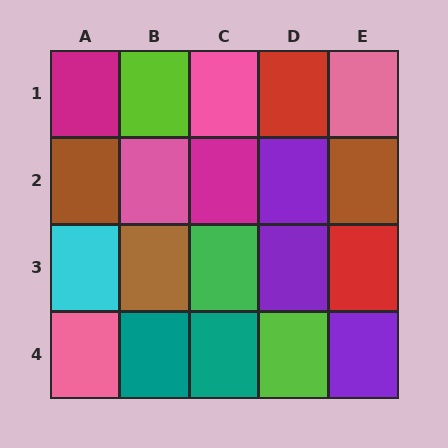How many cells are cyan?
1 cell is cyan.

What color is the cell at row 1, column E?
Pink.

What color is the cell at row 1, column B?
Lime.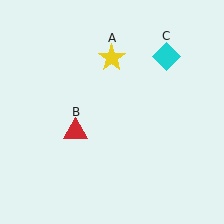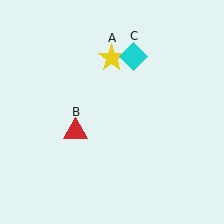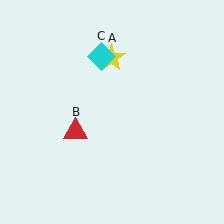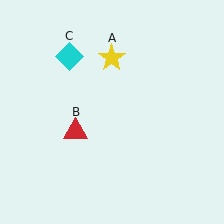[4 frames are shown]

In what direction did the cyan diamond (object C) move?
The cyan diamond (object C) moved left.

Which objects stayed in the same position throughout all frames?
Yellow star (object A) and red triangle (object B) remained stationary.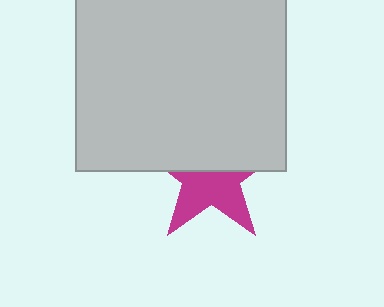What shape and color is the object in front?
The object in front is a light gray square.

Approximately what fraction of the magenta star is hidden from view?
Roughly 50% of the magenta star is hidden behind the light gray square.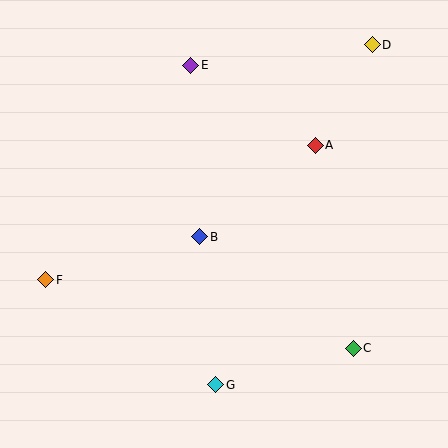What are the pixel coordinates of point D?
Point D is at (372, 45).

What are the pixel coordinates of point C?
Point C is at (353, 348).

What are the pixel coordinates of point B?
Point B is at (200, 237).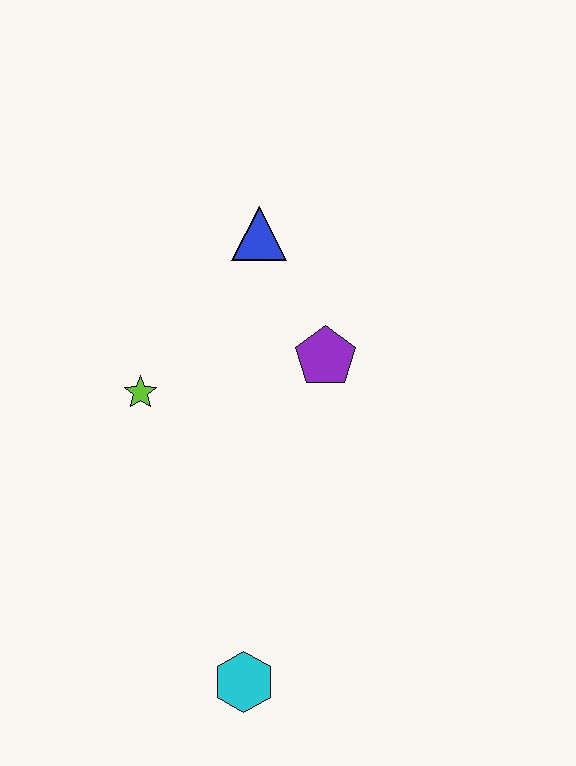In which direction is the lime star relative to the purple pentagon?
The lime star is to the left of the purple pentagon.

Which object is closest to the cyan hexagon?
The lime star is closest to the cyan hexagon.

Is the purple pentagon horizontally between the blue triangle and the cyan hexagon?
No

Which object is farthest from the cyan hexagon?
The blue triangle is farthest from the cyan hexagon.